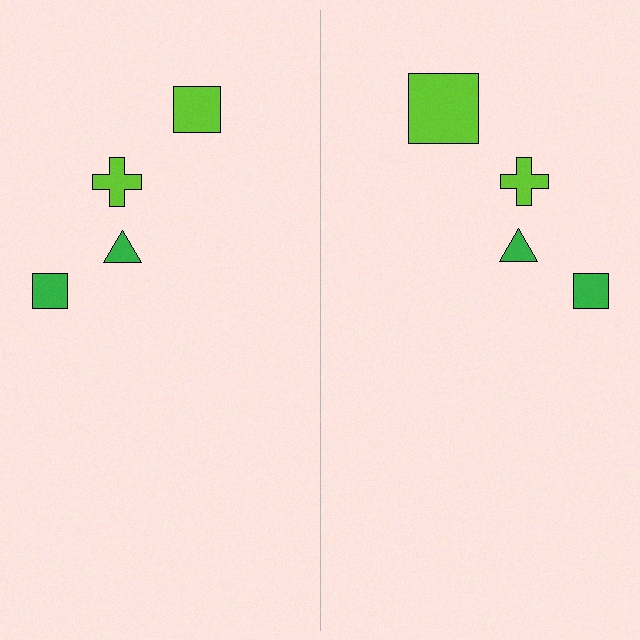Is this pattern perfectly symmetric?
No, the pattern is not perfectly symmetric. The lime square on the right side has a different size than its mirror counterpart.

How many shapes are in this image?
There are 8 shapes in this image.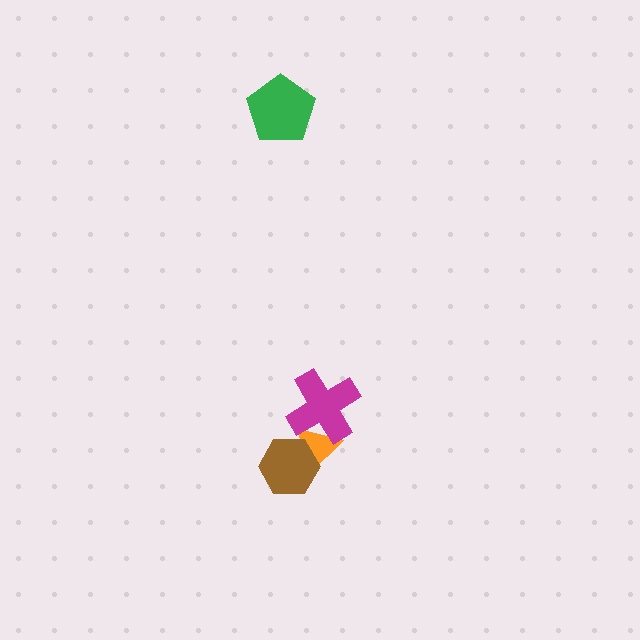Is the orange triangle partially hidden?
Yes, it is partially covered by another shape.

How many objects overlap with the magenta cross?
1 object overlaps with the magenta cross.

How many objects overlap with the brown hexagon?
1 object overlaps with the brown hexagon.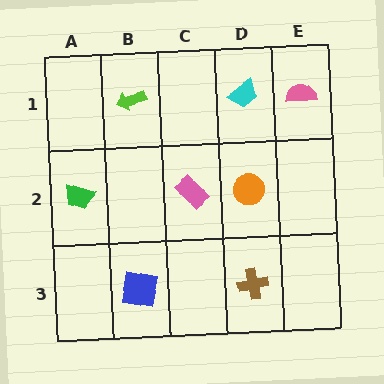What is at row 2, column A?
A green trapezoid.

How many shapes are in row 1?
3 shapes.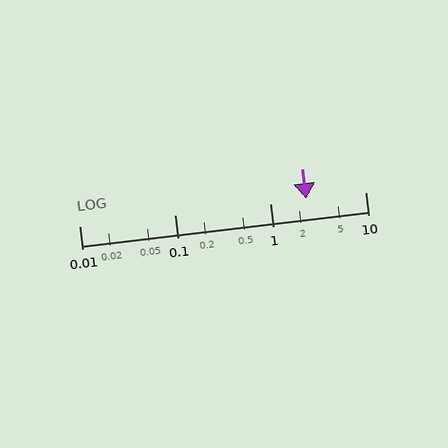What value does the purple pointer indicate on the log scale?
The pointer indicates approximately 2.4.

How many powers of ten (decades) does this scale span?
The scale spans 3 decades, from 0.01 to 10.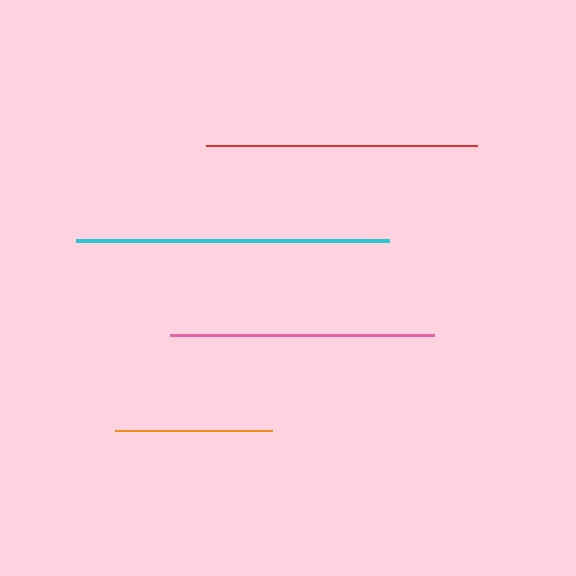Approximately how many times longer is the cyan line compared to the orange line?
The cyan line is approximately 2.0 times the length of the orange line.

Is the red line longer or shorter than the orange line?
The red line is longer than the orange line.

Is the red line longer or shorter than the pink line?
The red line is longer than the pink line.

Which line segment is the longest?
The cyan line is the longest at approximately 313 pixels.